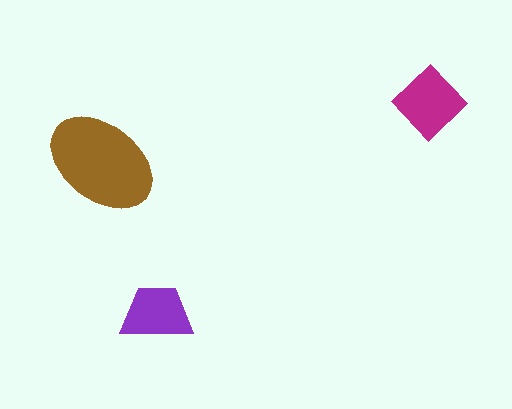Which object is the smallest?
The purple trapezoid.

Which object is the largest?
The brown ellipse.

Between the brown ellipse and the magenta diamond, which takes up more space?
The brown ellipse.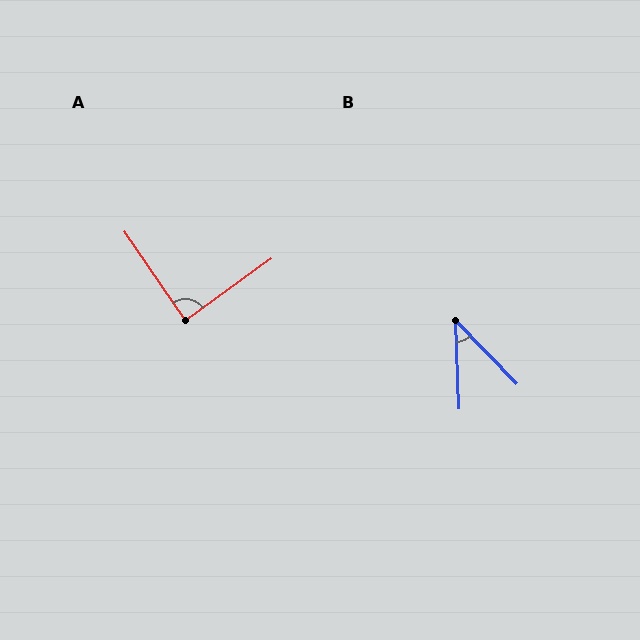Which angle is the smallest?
B, at approximately 42 degrees.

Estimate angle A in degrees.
Approximately 89 degrees.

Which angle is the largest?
A, at approximately 89 degrees.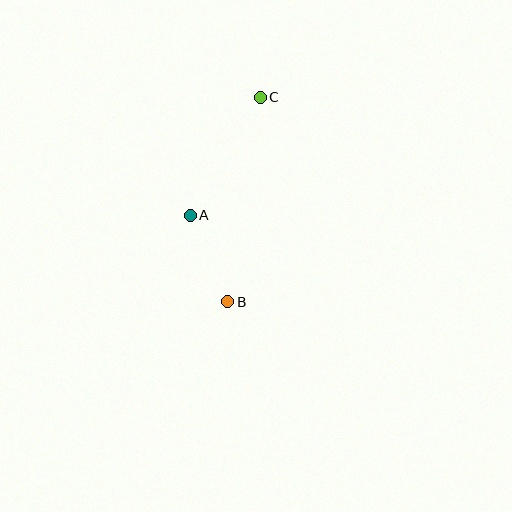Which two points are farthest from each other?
Points B and C are farthest from each other.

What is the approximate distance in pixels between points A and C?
The distance between A and C is approximately 137 pixels.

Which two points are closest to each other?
Points A and B are closest to each other.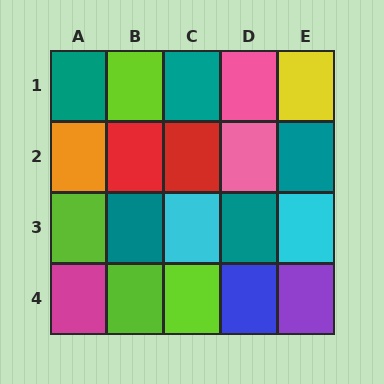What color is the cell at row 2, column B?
Red.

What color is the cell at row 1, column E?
Yellow.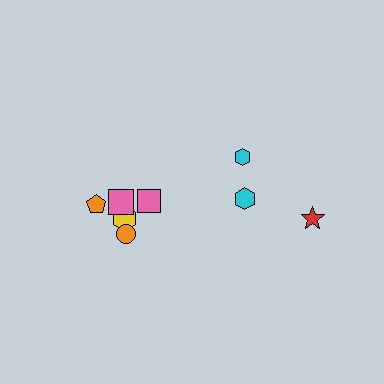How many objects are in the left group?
There are 5 objects.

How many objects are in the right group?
There are 3 objects.